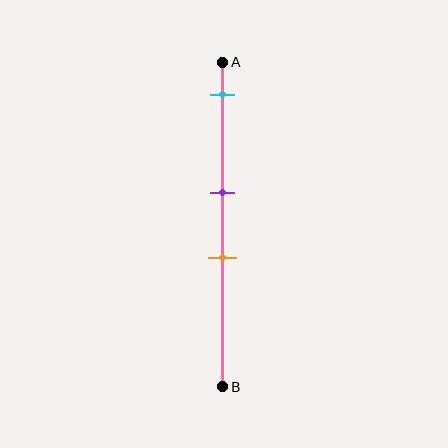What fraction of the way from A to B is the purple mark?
The purple mark is approximately 40% (0.4) of the way from A to B.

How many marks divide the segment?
There are 3 marks dividing the segment.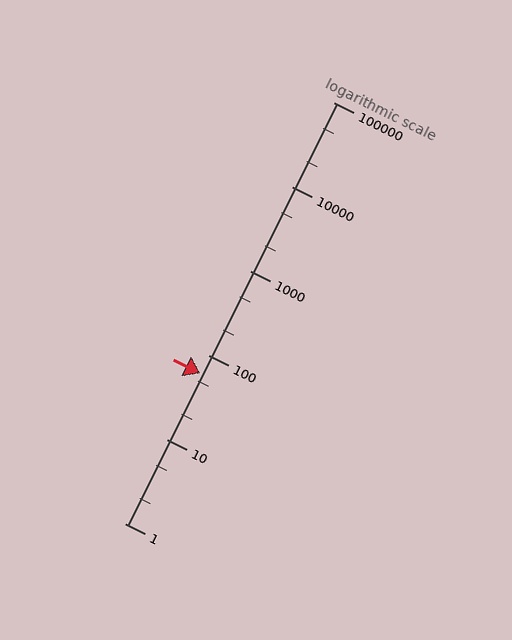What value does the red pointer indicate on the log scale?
The pointer indicates approximately 60.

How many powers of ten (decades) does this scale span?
The scale spans 5 decades, from 1 to 100000.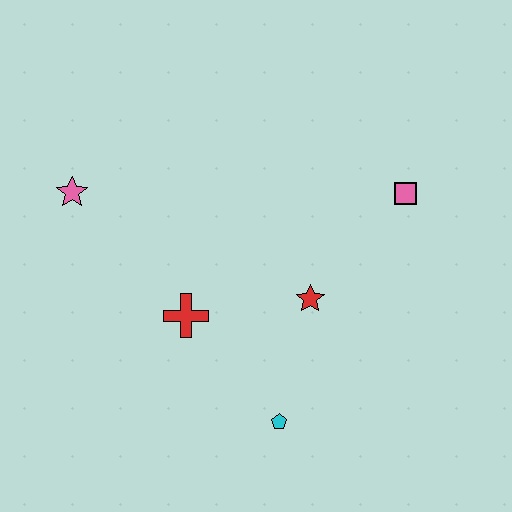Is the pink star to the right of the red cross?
No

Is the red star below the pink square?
Yes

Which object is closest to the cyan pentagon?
The red star is closest to the cyan pentagon.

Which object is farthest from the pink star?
The pink square is farthest from the pink star.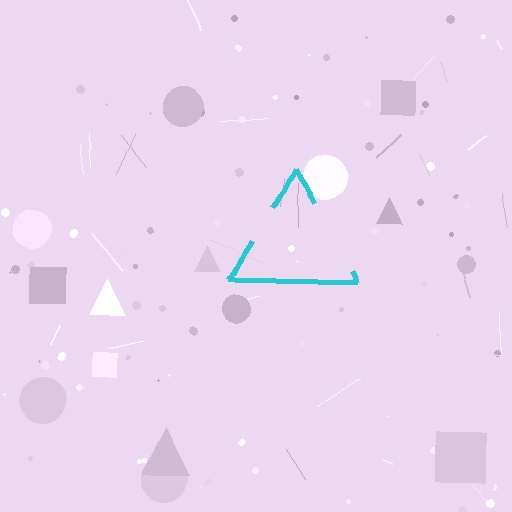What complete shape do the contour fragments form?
The contour fragments form a triangle.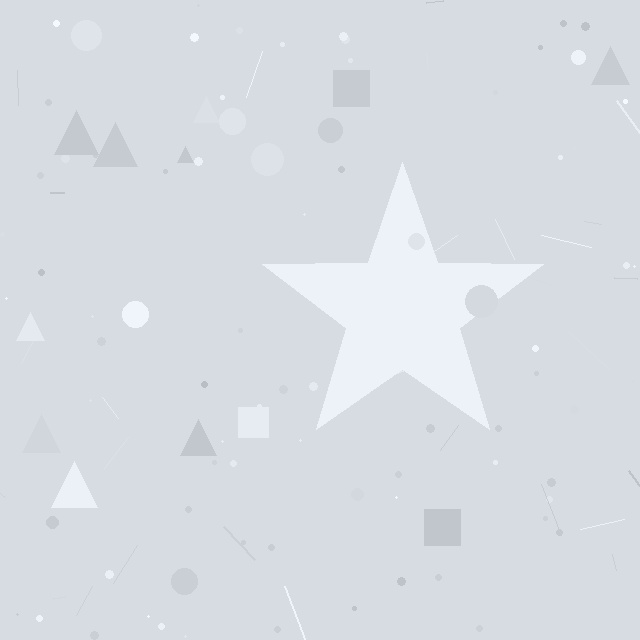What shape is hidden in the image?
A star is hidden in the image.